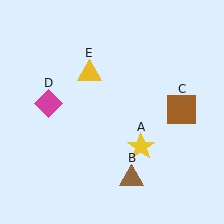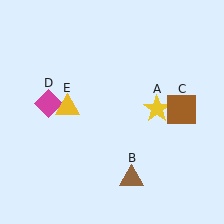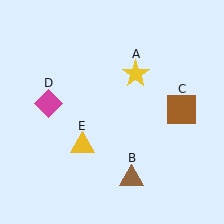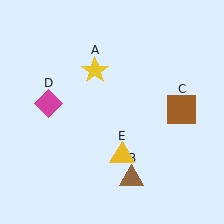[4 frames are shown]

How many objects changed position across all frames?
2 objects changed position: yellow star (object A), yellow triangle (object E).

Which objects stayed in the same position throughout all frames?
Brown triangle (object B) and brown square (object C) and magenta diamond (object D) remained stationary.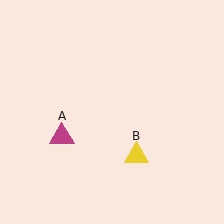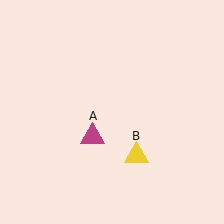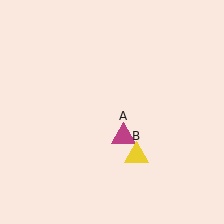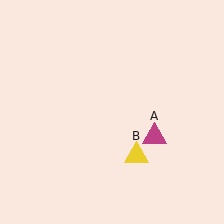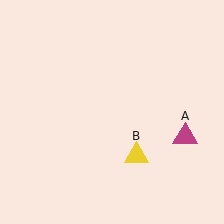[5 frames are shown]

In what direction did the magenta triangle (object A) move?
The magenta triangle (object A) moved right.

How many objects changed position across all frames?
1 object changed position: magenta triangle (object A).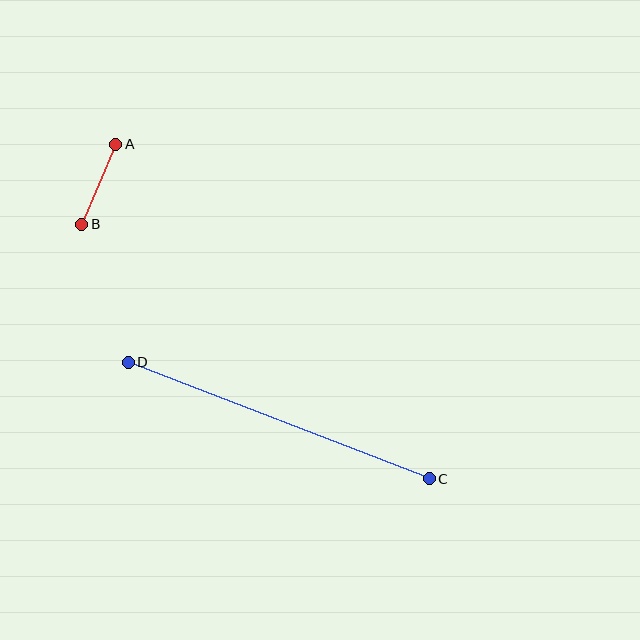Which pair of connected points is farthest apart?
Points C and D are farthest apart.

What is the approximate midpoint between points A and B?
The midpoint is at approximately (99, 184) pixels.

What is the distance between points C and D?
The distance is approximately 323 pixels.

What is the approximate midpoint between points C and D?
The midpoint is at approximately (279, 421) pixels.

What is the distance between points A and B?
The distance is approximately 87 pixels.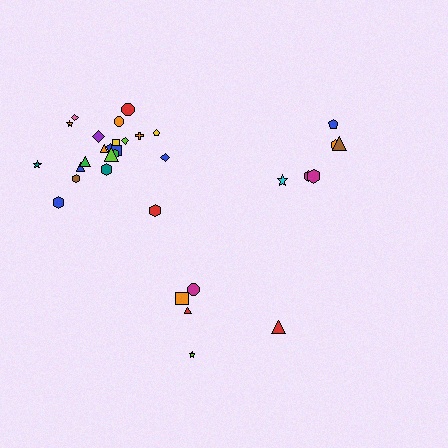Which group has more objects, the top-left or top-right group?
The top-left group.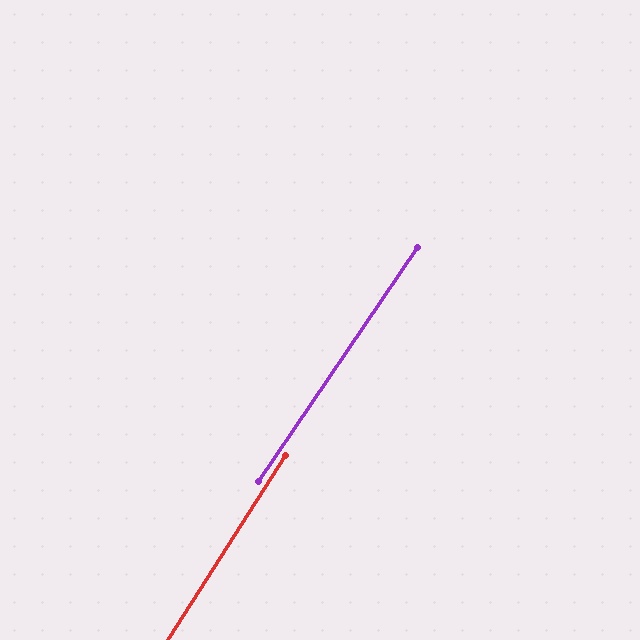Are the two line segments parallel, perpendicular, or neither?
Parallel — their directions differ by only 1.6°.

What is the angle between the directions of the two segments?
Approximately 2 degrees.